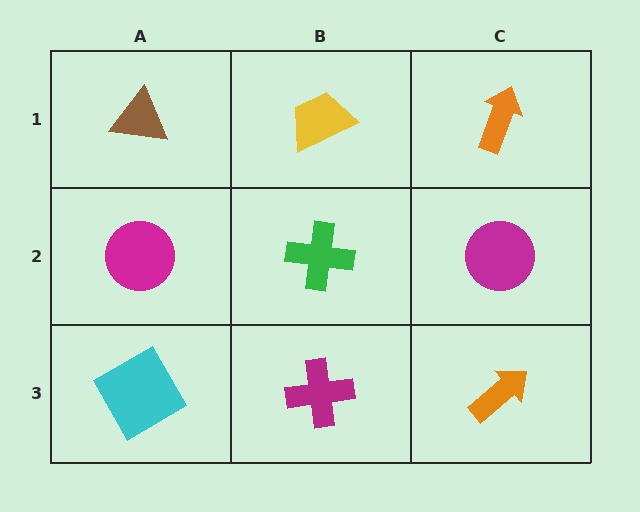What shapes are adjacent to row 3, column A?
A magenta circle (row 2, column A), a magenta cross (row 3, column B).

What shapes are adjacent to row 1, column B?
A green cross (row 2, column B), a brown triangle (row 1, column A), an orange arrow (row 1, column C).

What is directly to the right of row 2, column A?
A green cross.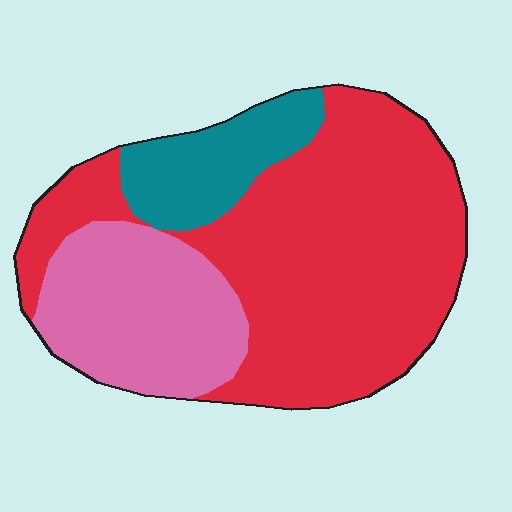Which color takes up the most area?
Red, at roughly 60%.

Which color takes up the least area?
Teal, at roughly 15%.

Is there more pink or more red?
Red.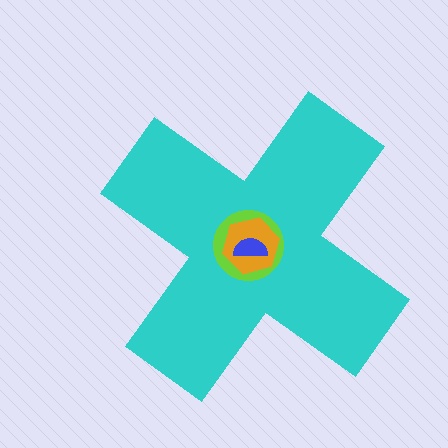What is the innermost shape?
The blue semicircle.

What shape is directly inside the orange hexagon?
The blue semicircle.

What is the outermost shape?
The cyan cross.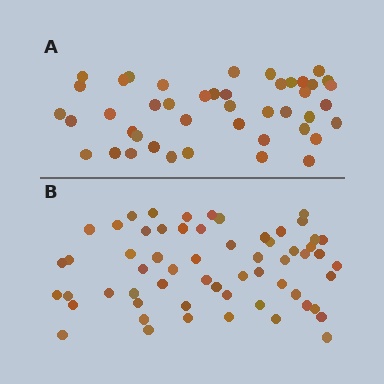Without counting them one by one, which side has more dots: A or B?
Region B (the bottom region) has more dots.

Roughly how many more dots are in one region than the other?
Region B has approximately 15 more dots than region A.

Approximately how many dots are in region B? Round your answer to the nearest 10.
About 60 dots.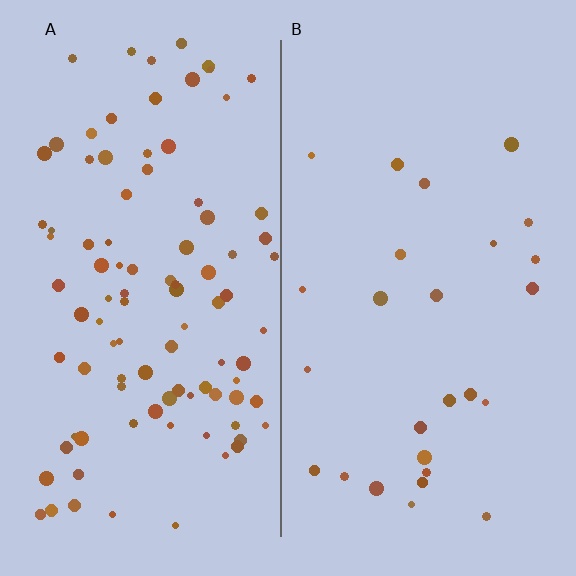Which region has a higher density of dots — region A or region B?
A (the left).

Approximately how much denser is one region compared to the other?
Approximately 3.7× — region A over region B.